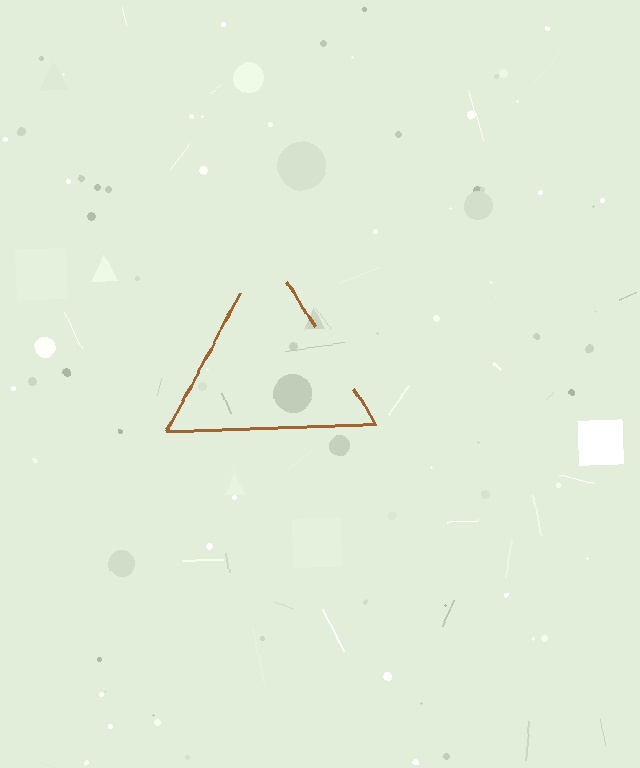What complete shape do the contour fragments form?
The contour fragments form a triangle.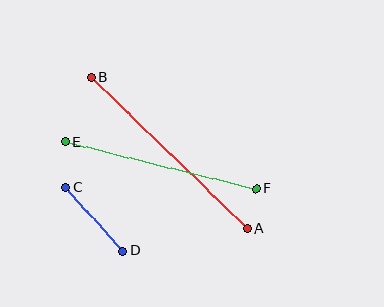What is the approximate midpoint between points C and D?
The midpoint is at approximately (94, 219) pixels.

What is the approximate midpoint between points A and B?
The midpoint is at approximately (169, 153) pixels.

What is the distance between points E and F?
The distance is approximately 197 pixels.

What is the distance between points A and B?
The distance is approximately 217 pixels.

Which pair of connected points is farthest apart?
Points A and B are farthest apart.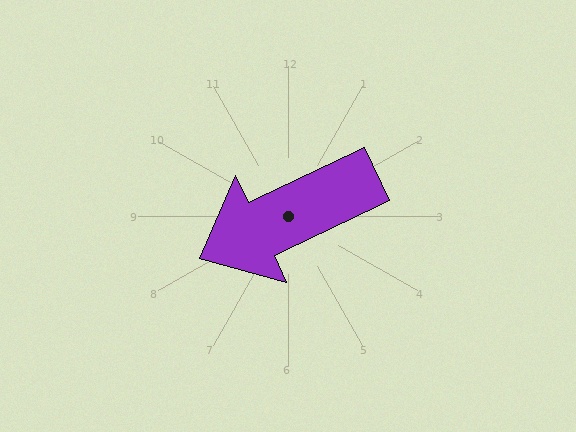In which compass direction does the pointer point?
Southwest.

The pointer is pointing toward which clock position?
Roughly 8 o'clock.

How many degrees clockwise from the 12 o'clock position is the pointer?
Approximately 245 degrees.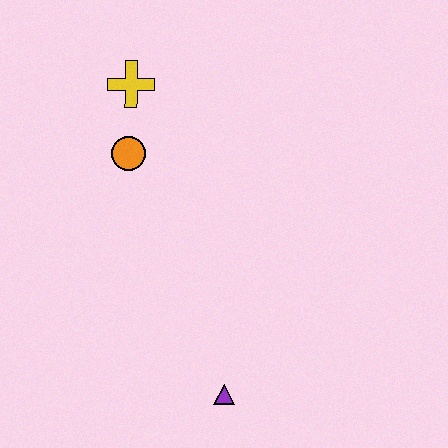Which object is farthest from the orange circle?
The purple triangle is farthest from the orange circle.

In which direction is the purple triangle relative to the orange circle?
The purple triangle is below the orange circle.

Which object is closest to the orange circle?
The yellow cross is closest to the orange circle.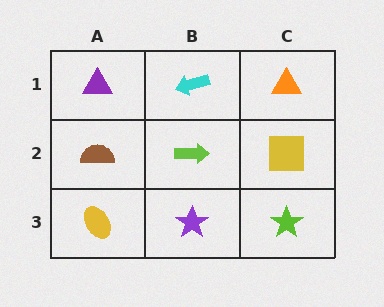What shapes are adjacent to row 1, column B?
A lime arrow (row 2, column B), a purple triangle (row 1, column A), an orange triangle (row 1, column C).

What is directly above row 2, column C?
An orange triangle.